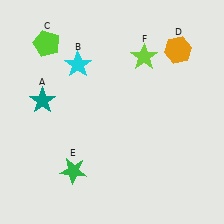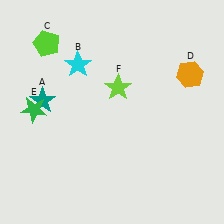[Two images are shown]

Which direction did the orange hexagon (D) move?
The orange hexagon (D) moved down.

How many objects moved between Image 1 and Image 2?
3 objects moved between the two images.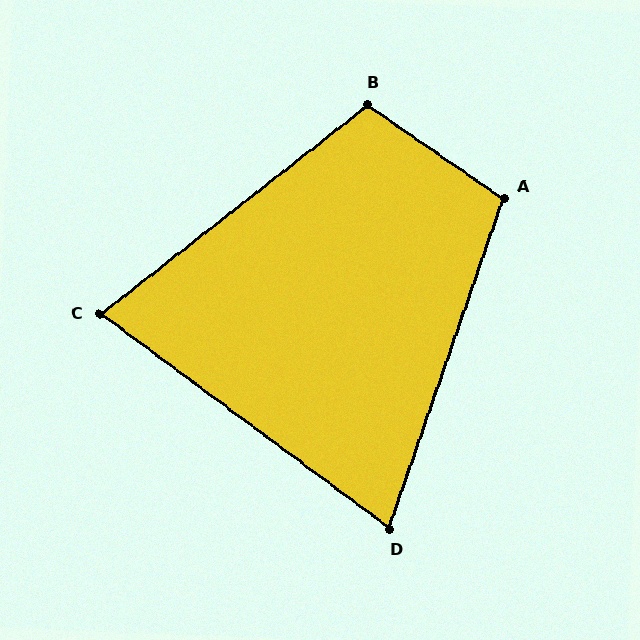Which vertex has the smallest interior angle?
D, at approximately 73 degrees.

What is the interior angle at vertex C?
Approximately 75 degrees (acute).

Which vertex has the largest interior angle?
B, at approximately 107 degrees.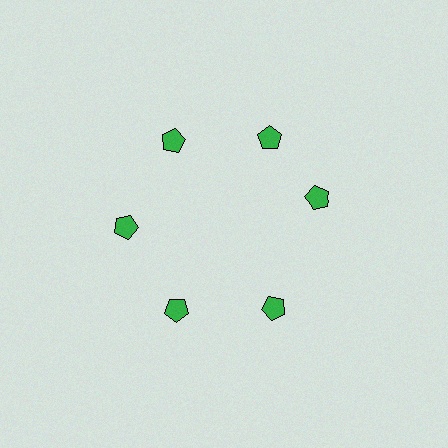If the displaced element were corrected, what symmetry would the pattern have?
It would have 6-fold rotational symmetry — the pattern would map onto itself every 60 degrees.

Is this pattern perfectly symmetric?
No. The 6 green pentagons are arranged in a ring, but one element near the 3 o'clock position is rotated out of alignment along the ring, breaking the 6-fold rotational symmetry.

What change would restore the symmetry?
The symmetry would be restored by rotating it back into even spacing with its neighbors so that all 6 pentagons sit at equal angles and equal distance from the center.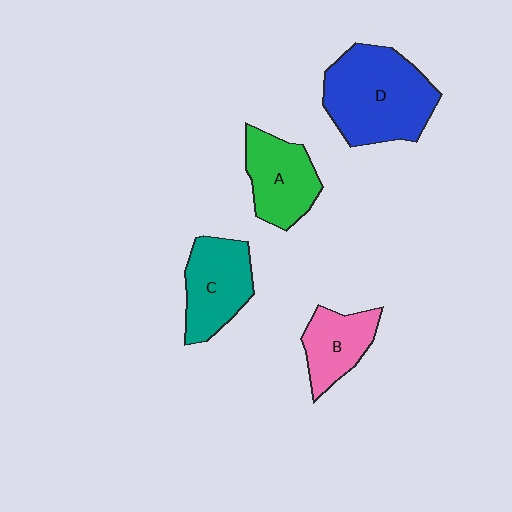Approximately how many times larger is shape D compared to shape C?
Approximately 1.6 times.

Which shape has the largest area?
Shape D (blue).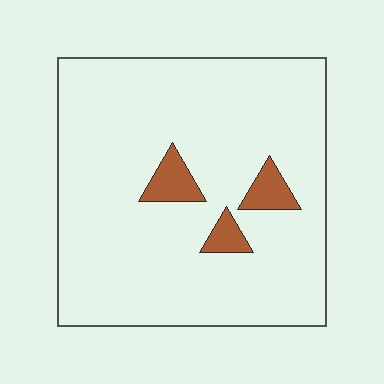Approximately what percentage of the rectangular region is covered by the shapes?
Approximately 5%.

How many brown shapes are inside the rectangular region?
3.